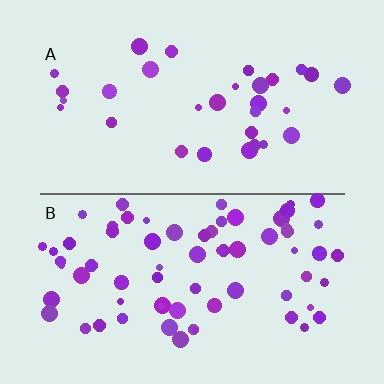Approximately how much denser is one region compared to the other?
Approximately 2.3× — region B over region A.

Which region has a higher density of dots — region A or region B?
B (the bottom).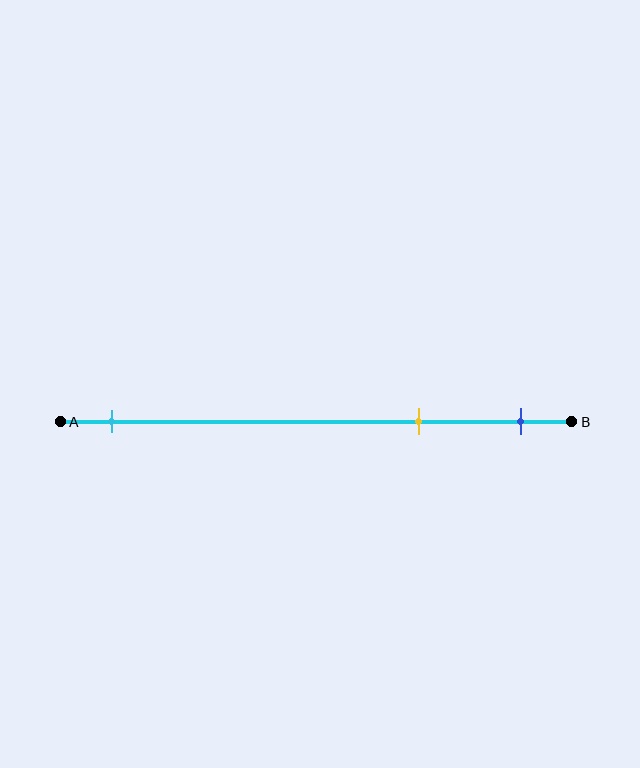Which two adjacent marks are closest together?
The yellow and blue marks are the closest adjacent pair.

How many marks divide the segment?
There are 3 marks dividing the segment.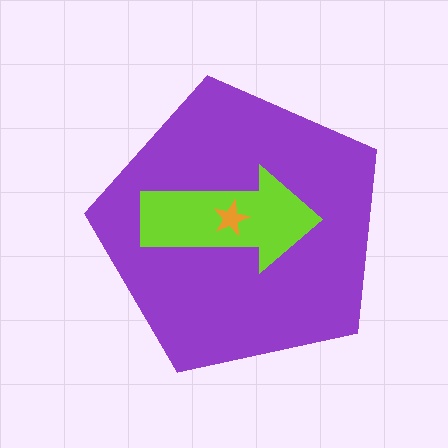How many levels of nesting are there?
3.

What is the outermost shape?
The purple pentagon.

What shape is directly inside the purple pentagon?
The lime arrow.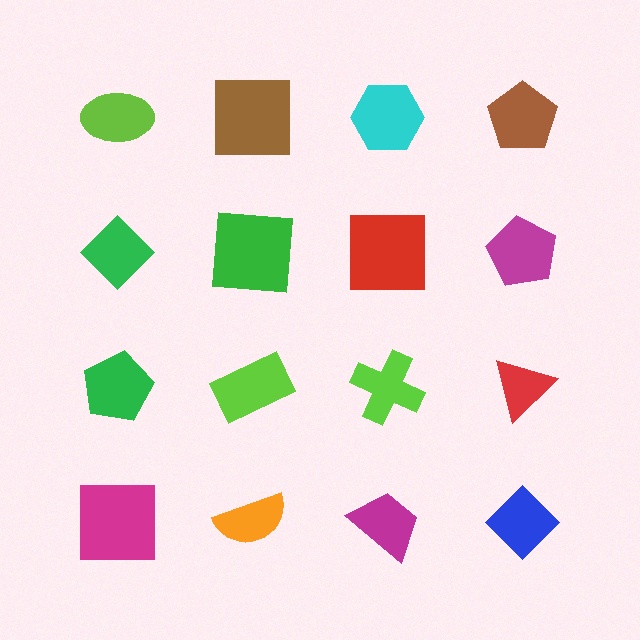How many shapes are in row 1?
4 shapes.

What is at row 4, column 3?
A magenta trapezoid.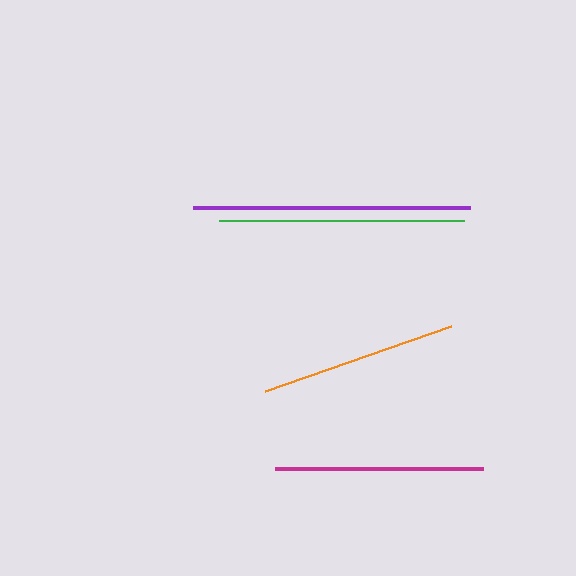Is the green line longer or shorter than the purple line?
The purple line is longer than the green line.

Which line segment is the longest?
The purple line is the longest at approximately 277 pixels.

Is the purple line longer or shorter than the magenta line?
The purple line is longer than the magenta line.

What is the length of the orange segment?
The orange segment is approximately 197 pixels long.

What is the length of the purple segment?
The purple segment is approximately 277 pixels long.